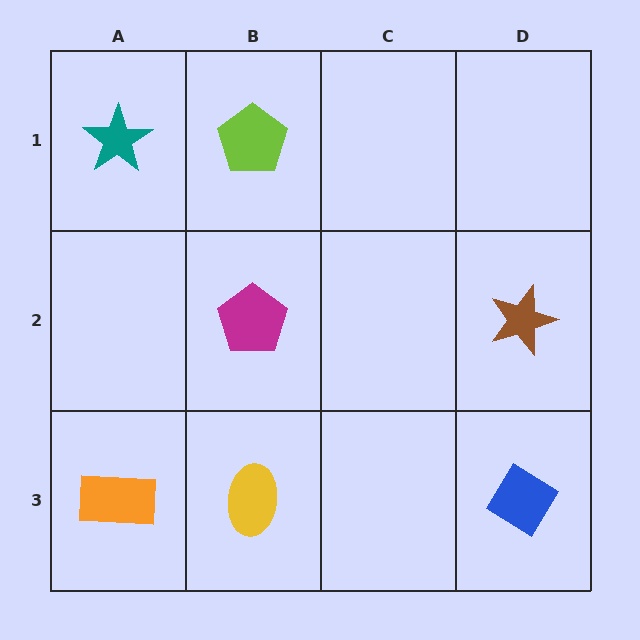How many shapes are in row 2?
2 shapes.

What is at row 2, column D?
A brown star.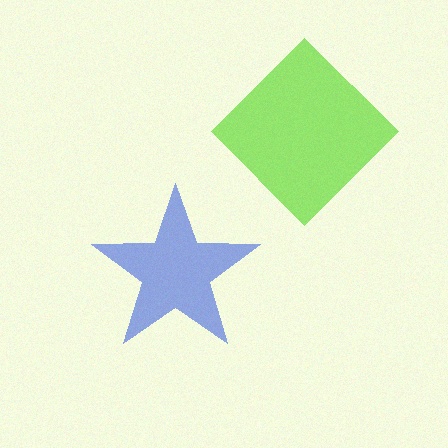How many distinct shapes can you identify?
There are 2 distinct shapes: a blue star, a lime diamond.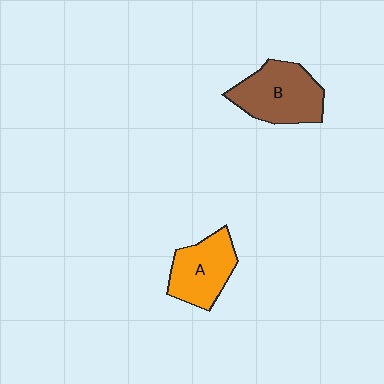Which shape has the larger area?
Shape B (brown).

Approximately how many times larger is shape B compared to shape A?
Approximately 1.2 times.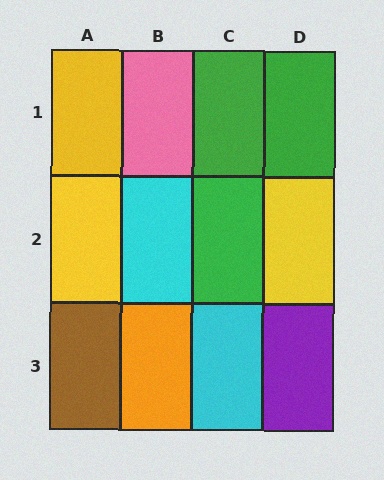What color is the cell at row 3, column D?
Purple.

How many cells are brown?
1 cell is brown.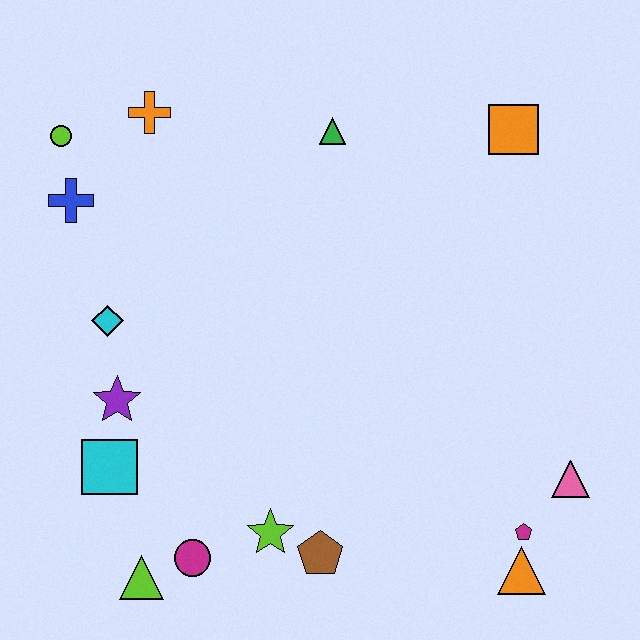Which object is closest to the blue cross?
The lime circle is closest to the blue cross.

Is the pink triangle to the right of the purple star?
Yes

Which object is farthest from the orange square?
The lime triangle is farthest from the orange square.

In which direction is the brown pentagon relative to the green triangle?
The brown pentagon is below the green triangle.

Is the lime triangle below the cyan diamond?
Yes